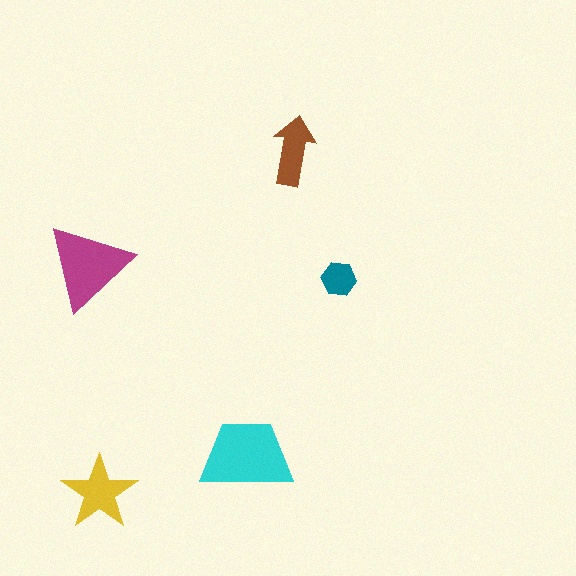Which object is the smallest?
The teal hexagon.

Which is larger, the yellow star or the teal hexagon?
The yellow star.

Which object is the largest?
The cyan trapezoid.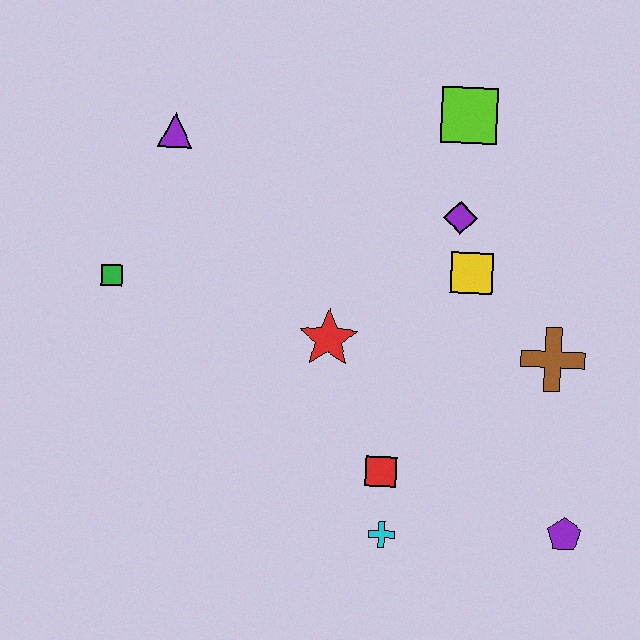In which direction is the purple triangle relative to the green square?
The purple triangle is above the green square.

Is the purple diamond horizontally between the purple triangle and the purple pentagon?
Yes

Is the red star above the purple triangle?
No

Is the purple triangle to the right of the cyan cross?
No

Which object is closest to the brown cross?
The yellow square is closest to the brown cross.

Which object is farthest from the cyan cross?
The purple triangle is farthest from the cyan cross.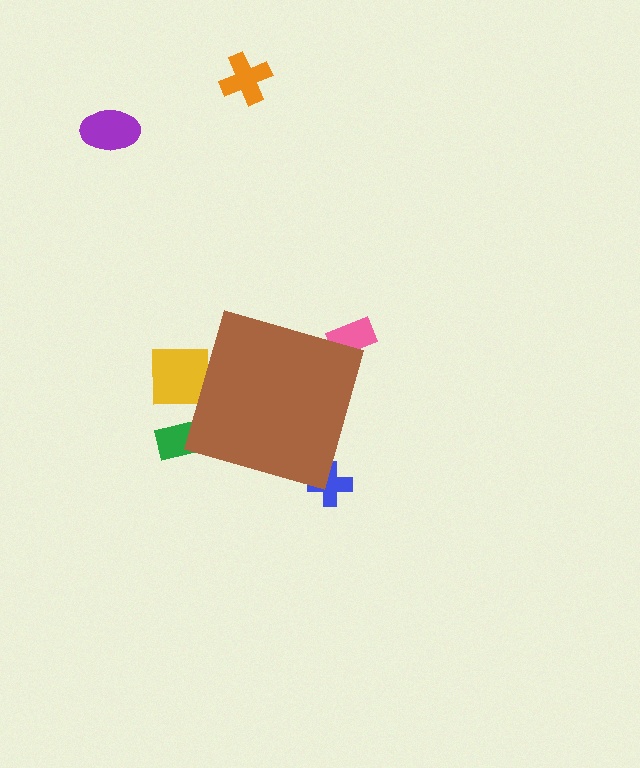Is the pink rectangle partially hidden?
Yes, the pink rectangle is partially hidden behind the brown diamond.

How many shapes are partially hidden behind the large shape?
4 shapes are partially hidden.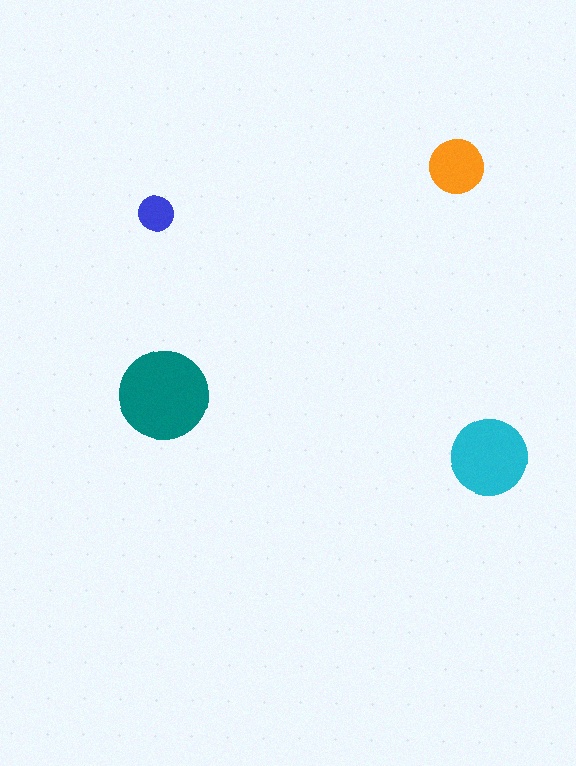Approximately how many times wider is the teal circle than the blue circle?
About 2.5 times wider.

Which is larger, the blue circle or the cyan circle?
The cyan one.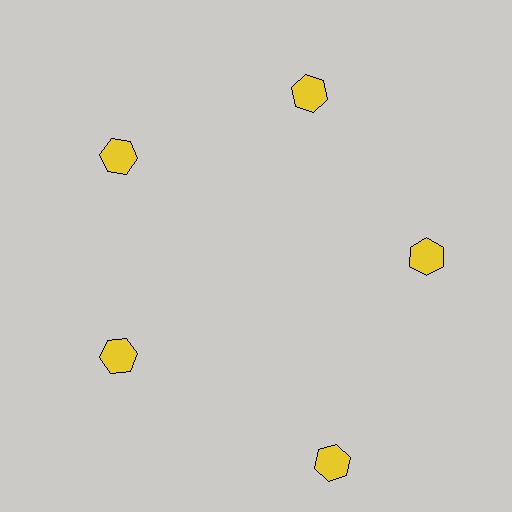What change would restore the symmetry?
The symmetry would be restored by moving it inward, back onto the ring so that all 5 hexagons sit at equal angles and equal distance from the center.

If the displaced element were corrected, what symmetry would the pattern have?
It would have 5-fold rotational symmetry — the pattern would map onto itself every 72 degrees.